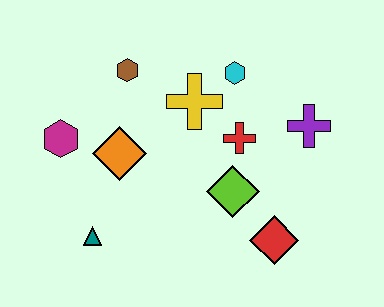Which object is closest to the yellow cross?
The cyan hexagon is closest to the yellow cross.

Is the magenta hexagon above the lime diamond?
Yes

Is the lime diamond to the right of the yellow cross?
Yes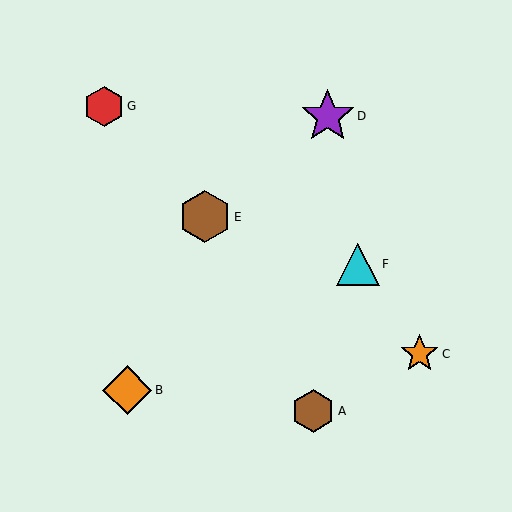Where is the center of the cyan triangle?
The center of the cyan triangle is at (358, 264).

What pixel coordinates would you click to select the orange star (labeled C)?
Click at (420, 354) to select the orange star C.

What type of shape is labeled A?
Shape A is a brown hexagon.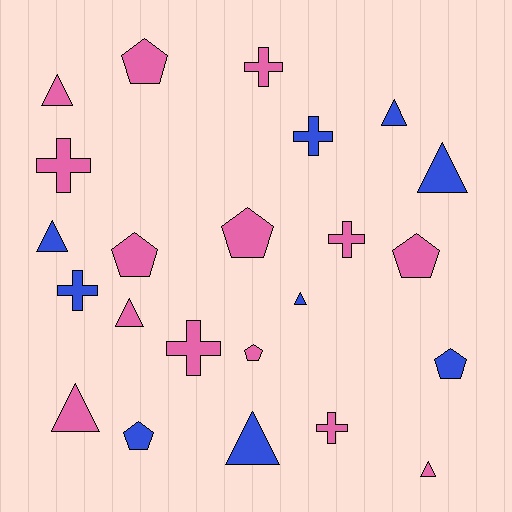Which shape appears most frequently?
Triangle, with 9 objects.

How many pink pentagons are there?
There are 5 pink pentagons.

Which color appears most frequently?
Pink, with 14 objects.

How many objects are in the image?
There are 23 objects.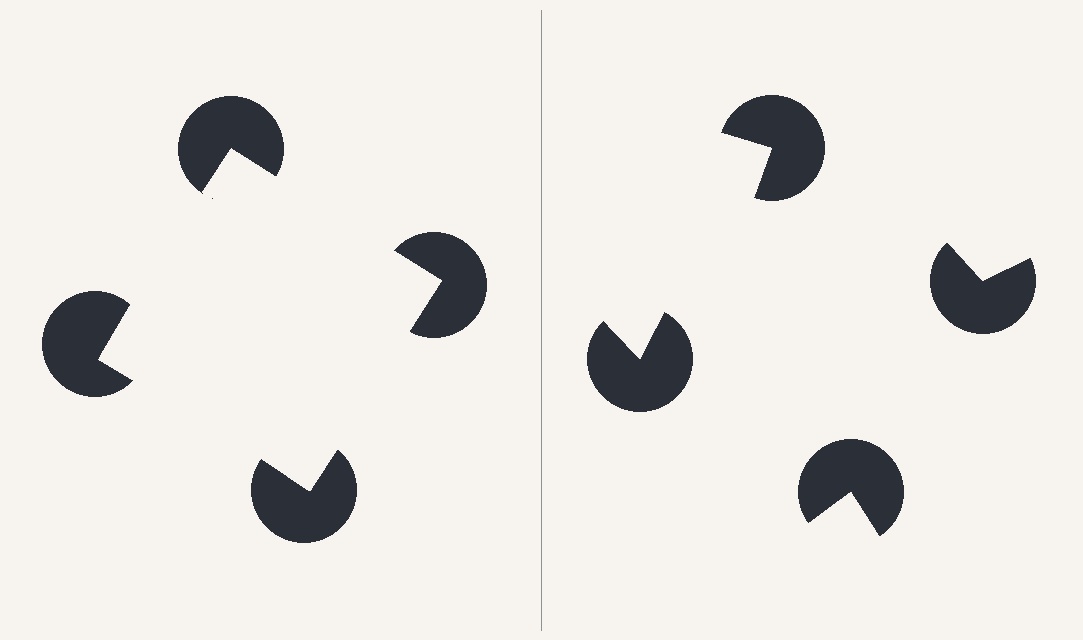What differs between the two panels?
The pac-man discs are positioned identically on both sides; only the wedge orientations differ. On the left they align to a square; on the right they are misaligned.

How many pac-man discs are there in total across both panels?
8 — 4 on each side.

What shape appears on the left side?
An illusory square.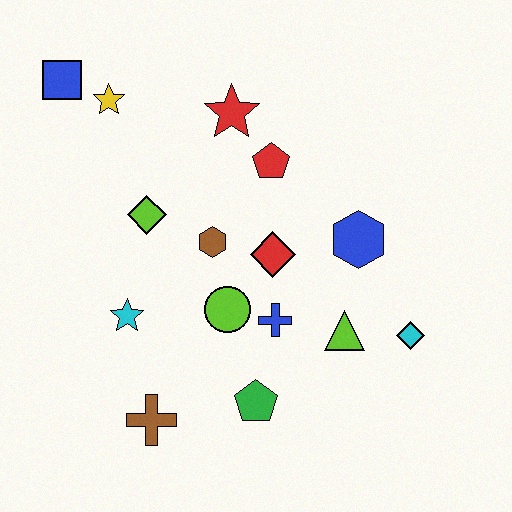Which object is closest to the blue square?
The yellow star is closest to the blue square.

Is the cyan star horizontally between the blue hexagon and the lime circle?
No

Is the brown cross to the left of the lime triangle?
Yes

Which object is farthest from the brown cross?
The blue square is farthest from the brown cross.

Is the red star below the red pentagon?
No